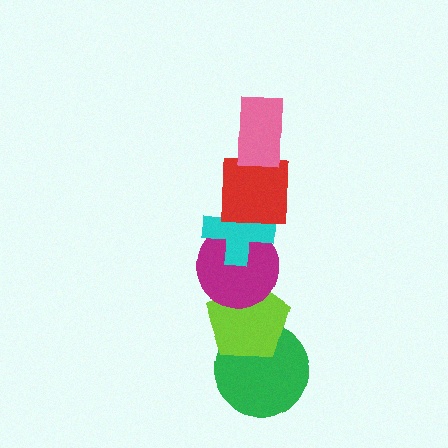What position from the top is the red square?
The red square is 2nd from the top.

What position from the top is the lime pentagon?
The lime pentagon is 5th from the top.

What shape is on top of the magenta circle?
The cyan cross is on top of the magenta circle.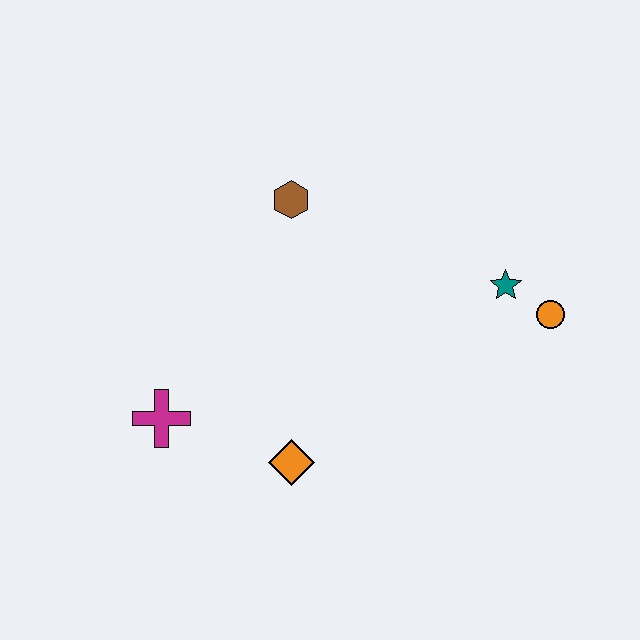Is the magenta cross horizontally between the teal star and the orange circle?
No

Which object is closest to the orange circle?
The teal star is closest to the orange circle.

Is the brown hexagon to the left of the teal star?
Yes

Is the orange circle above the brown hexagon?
No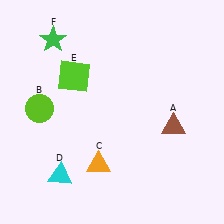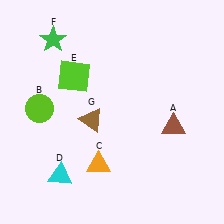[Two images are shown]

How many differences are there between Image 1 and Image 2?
There is 1 difference between the two images.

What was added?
A brown triangle (G) was added in Image 2.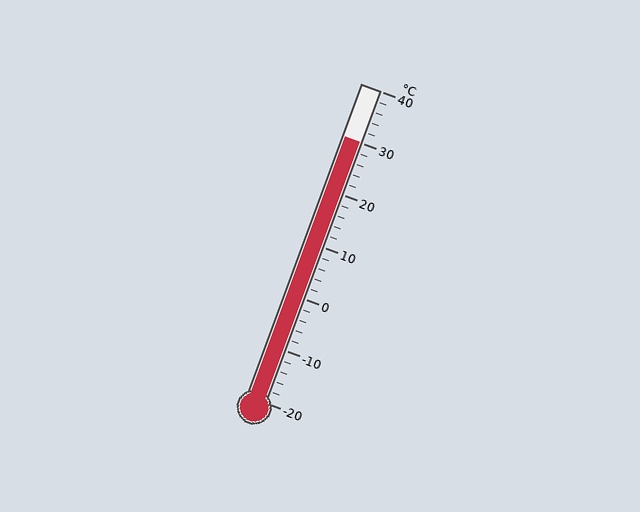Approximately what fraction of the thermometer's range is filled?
The thermometer is filled to approximately 85% of its range.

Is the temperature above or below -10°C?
The temperature is above -10°C.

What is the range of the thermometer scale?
The thermometer scale ranges from -20°C to 40°C.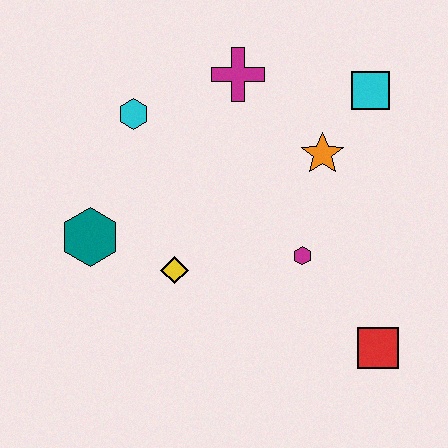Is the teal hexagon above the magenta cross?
No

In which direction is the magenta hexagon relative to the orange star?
The magenta hexagon is below the orange star.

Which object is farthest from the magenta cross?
The red square is farthest from the magenta cross.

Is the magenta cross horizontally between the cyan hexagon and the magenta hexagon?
Yes